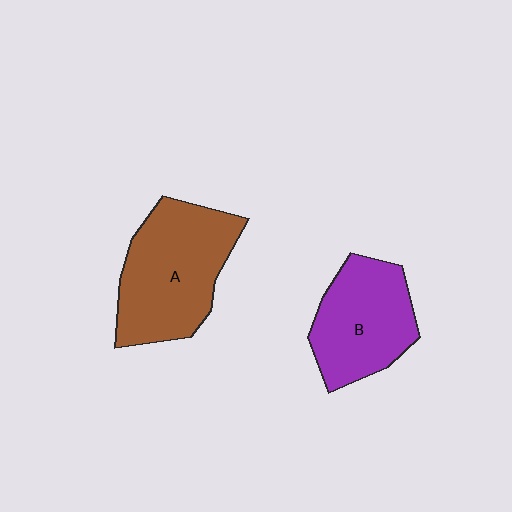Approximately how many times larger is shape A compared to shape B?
Approximately 1.3 times.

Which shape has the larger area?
Shape A (brown).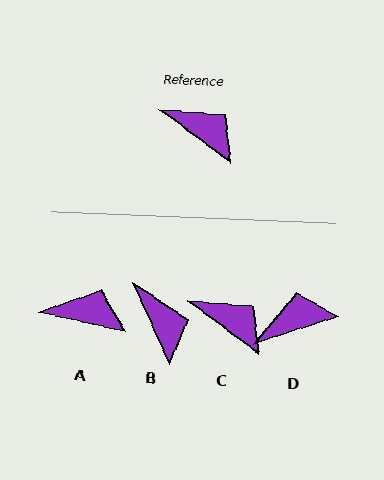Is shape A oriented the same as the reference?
No, it is off by about 24 degrees.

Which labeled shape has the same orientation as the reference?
C.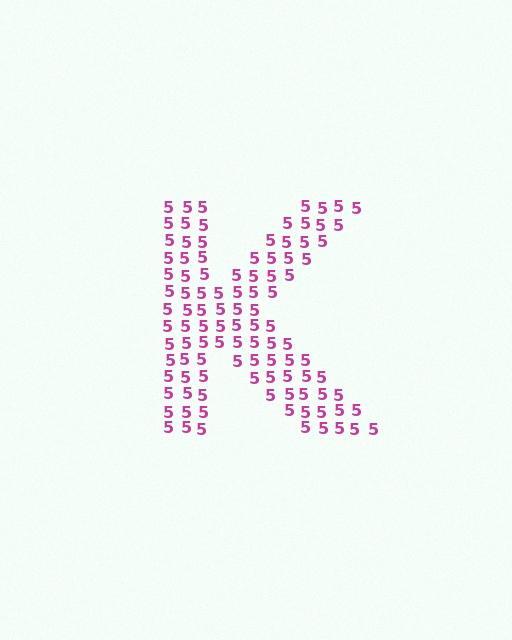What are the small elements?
The small elements are digit 5's.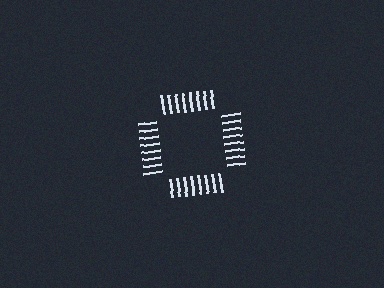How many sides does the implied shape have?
4 sides — the line-ends trace a square.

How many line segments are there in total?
32 — 8 along each of the 4 edges.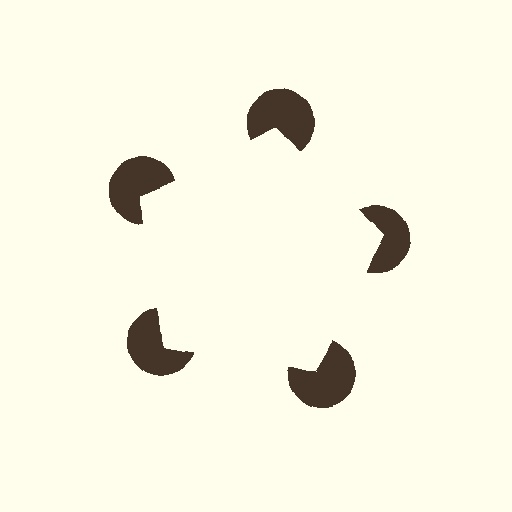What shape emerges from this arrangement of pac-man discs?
An illusory pentagon — its edges are inferred from the aligned wedge cuts in the pac-man discs, not physically drawn.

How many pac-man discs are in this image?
There are 5 — one at each vertex of the illusory pentagon.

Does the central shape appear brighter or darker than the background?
It typically appears slightly brighter than the background, even though no actual brightness change is drawn.